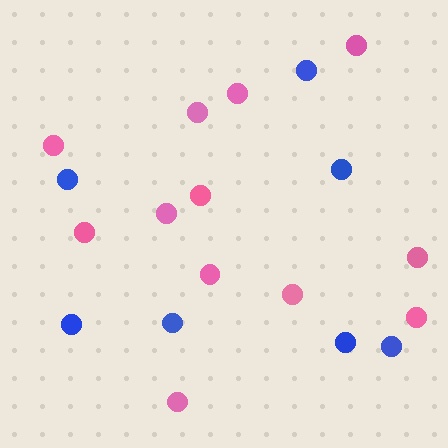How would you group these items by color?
There are 2 groups: one group of pink circles (12) and one group of blue circles (7).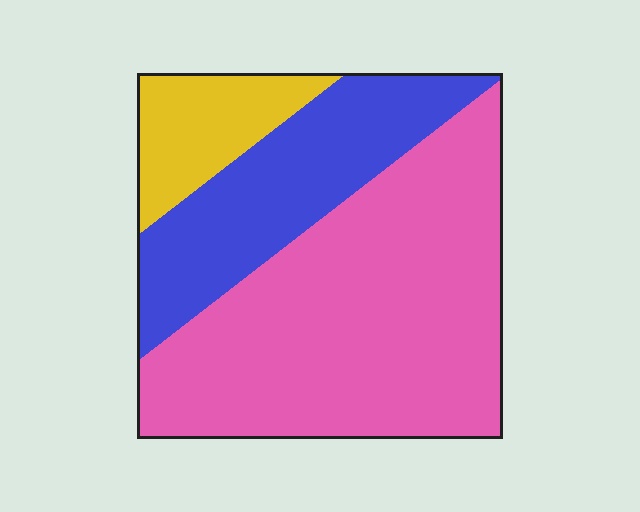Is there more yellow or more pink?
Pink.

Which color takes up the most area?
Pink, at roughly 60%.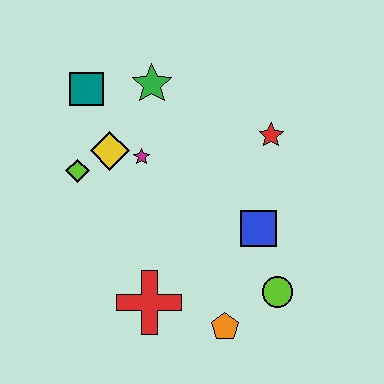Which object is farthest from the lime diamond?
The lime circle is farthest from the lime diamond.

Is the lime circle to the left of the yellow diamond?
No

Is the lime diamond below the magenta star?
Yes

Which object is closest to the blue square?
The lime circle is closest to the blue square.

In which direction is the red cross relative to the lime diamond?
The red cross is below the lime diamond.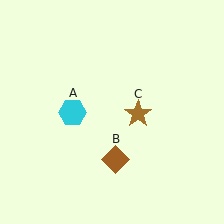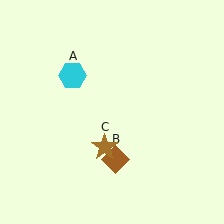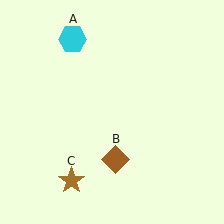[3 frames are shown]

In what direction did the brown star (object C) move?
The brown star (object C) moved down and to the left.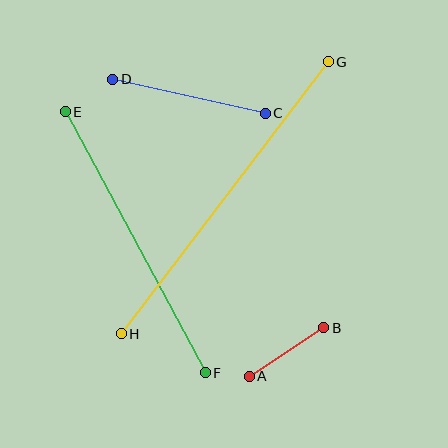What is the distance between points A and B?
The distance is approximately 89 pixels.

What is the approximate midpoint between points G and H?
The midpoint is at approximately (225, 198) pixels.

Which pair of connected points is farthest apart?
Points G and H are farthest apart.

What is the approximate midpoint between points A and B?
The midpoint is at approximately (287, 352) pixels.